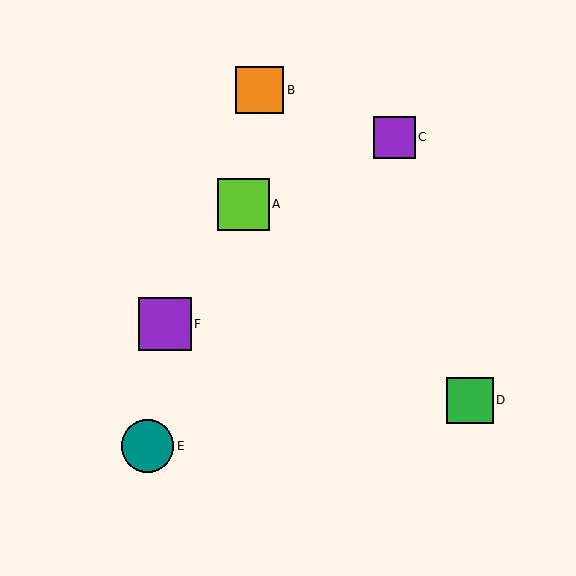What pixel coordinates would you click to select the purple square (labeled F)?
Click at (165, 324) to select the purple square F.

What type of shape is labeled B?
Shape B is an orange square.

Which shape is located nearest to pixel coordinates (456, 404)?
The green square (labeled D) at (470, 400) is nearest to that location.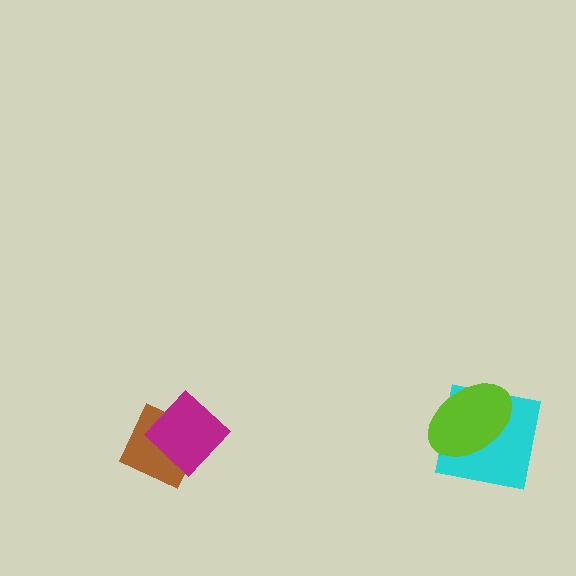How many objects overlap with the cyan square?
1 object overlaps with the cyan square.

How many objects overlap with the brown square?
1 object overlaps with the brown square.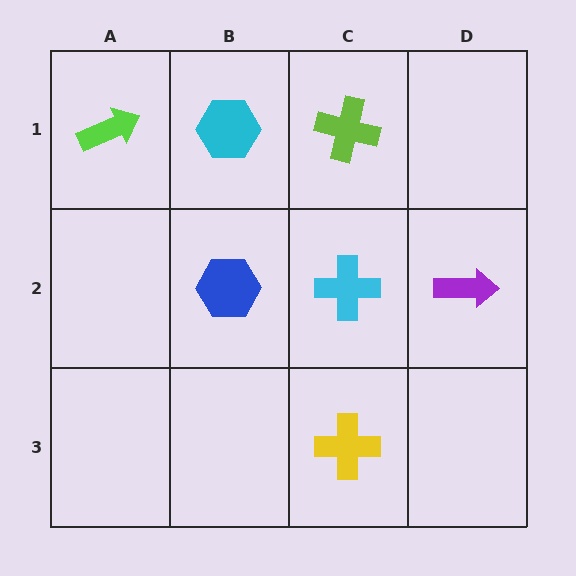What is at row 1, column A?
A lime arrow.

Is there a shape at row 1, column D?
No, that cell is empty.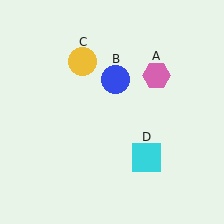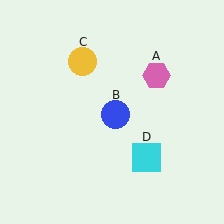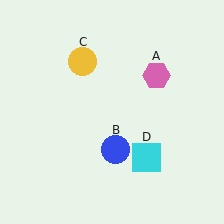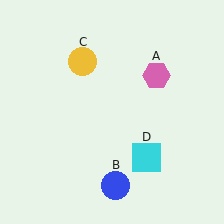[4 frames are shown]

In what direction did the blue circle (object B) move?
The blue circle (object B) moved down.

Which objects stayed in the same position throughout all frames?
Pink hexagon (object A) and yellow circle (object C) and cyan square (object D) remained stationary.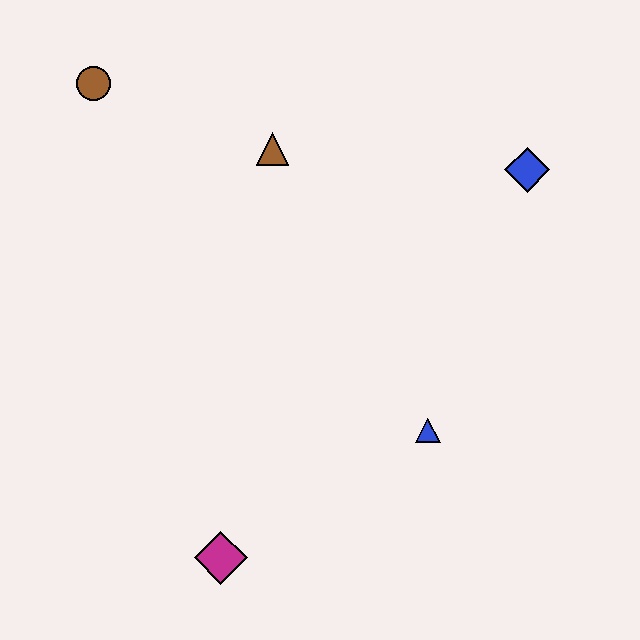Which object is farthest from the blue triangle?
The brown circle is farthest from the blue triangle.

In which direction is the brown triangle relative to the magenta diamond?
The brown triangle is above the magenta diamond.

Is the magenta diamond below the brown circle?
Yes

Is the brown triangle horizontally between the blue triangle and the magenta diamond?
Yes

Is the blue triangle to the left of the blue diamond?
Yes